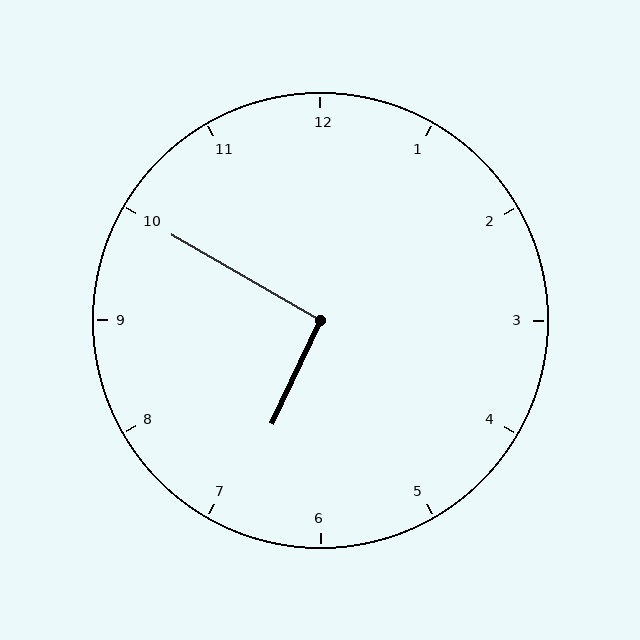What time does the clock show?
6:50.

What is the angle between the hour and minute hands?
Approximately 95 degrees.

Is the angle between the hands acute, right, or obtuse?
It is right.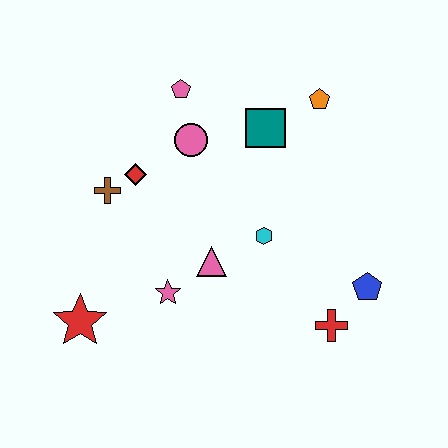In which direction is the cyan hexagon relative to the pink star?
The cyan hexagon is to the right of the pink star.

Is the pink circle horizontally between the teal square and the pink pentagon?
Yes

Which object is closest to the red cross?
The blue pentagon is closest to the red cross.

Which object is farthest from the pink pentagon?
The red cross is farthest from the pink pentagon.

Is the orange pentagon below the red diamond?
No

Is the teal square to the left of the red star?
No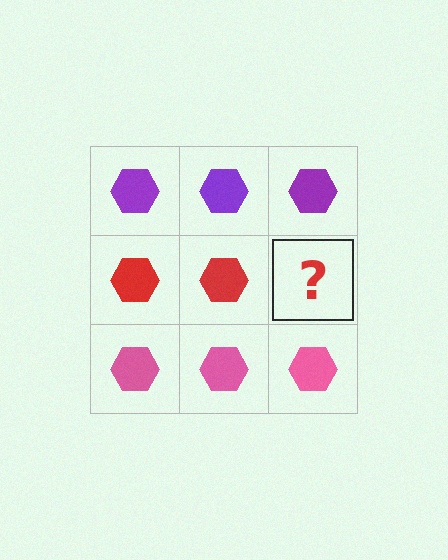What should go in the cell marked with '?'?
The missing cell should contain a red hexagon.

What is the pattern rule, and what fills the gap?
The rule is that each row has a consistent color. The gap should be filled with a red hexagon.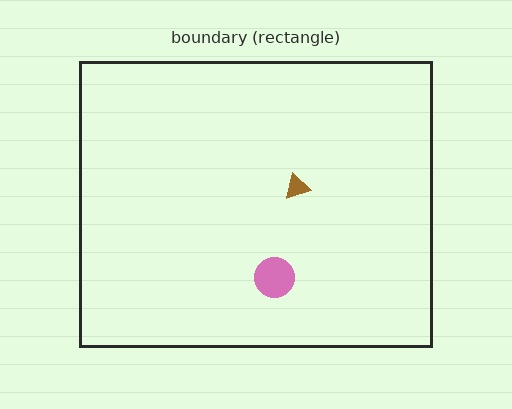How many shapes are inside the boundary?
2 inside, 0 outside.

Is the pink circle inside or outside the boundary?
Inside.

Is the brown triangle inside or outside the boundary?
Inside.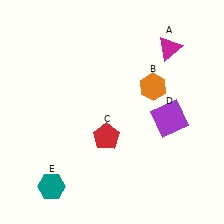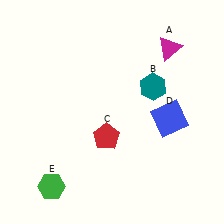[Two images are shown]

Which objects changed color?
B changed from orange to teal. D changed from purple to blue. E changed from teal to green.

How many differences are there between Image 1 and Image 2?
There are 3 differences between the two images.